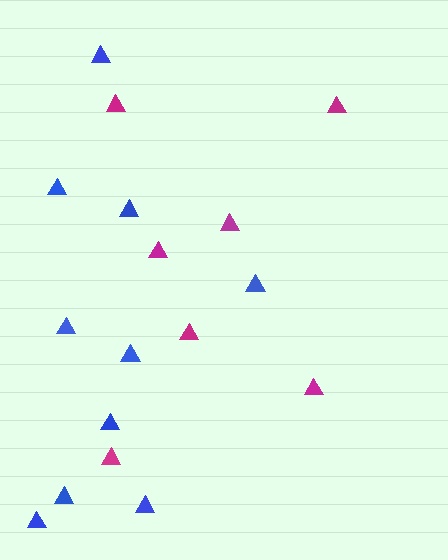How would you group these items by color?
There are 2 groups: one group of blue triangles (10) and one group of magenta triangles (7).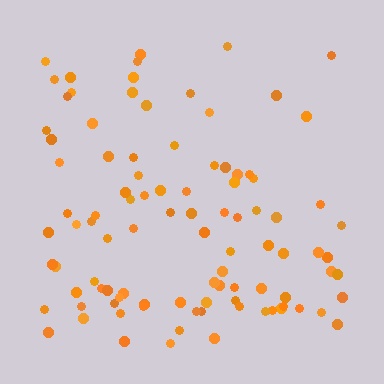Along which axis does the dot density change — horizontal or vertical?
Vertical.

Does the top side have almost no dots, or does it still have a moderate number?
Still a moderate number, just noticeably fewer than the bottom.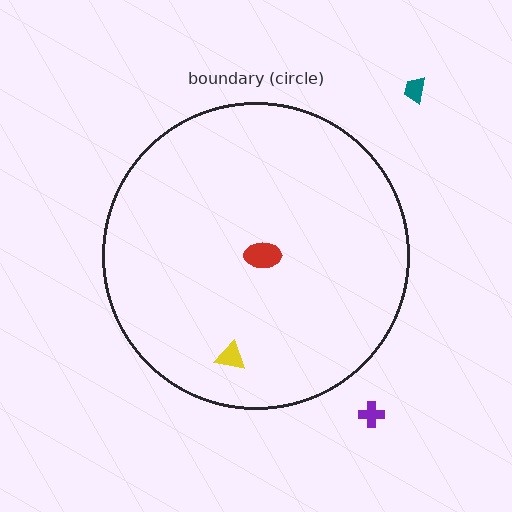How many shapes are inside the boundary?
2 inside, 2 outside.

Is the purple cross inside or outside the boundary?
Outside.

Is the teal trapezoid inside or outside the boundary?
Outside.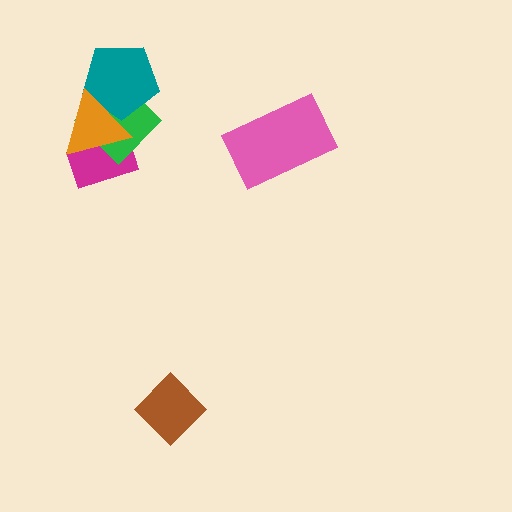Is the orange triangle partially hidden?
No, no other shape covers it.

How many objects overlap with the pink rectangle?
0 objects overlap with the pink rectangle.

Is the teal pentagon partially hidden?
Yes, it is partially covered by another shape.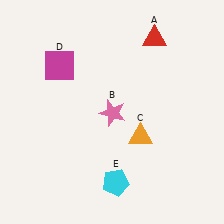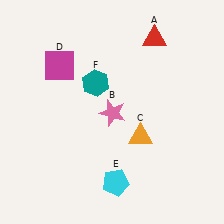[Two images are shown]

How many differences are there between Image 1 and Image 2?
There is 1 difference between the two images.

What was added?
A teal hexagon (F) was added in Image 2.